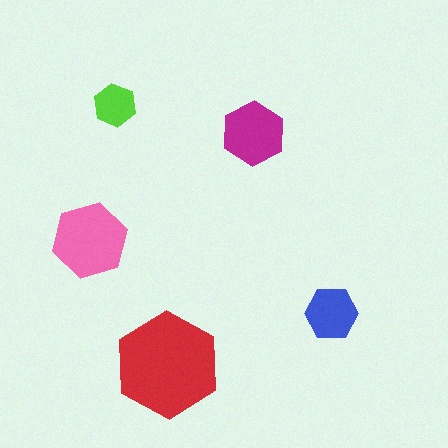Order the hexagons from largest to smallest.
the red one, the pink one, the magenta one, the blue one, the lime one.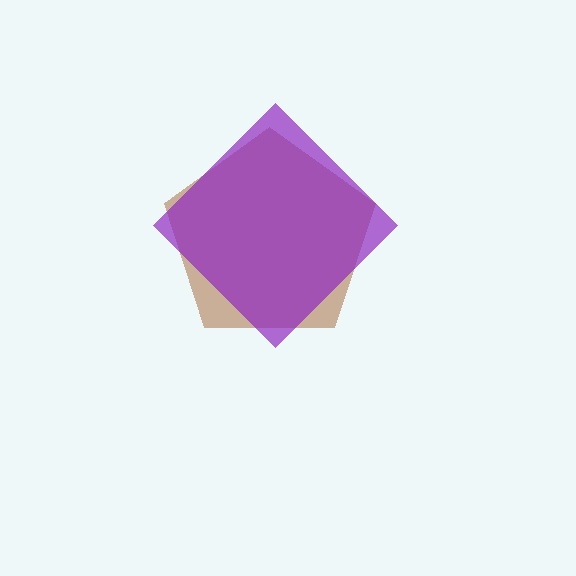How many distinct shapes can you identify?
There are 2 distinct shapes: a brown pentagon, a purple diamond.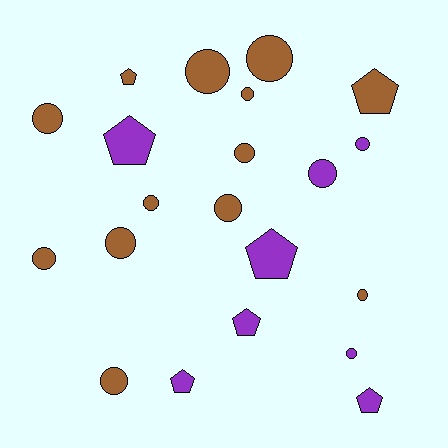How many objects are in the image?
There are 21 objects.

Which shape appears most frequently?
Circle, with 14 objects.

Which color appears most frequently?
Brown, with 13 objects.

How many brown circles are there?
There are 11 brown circles.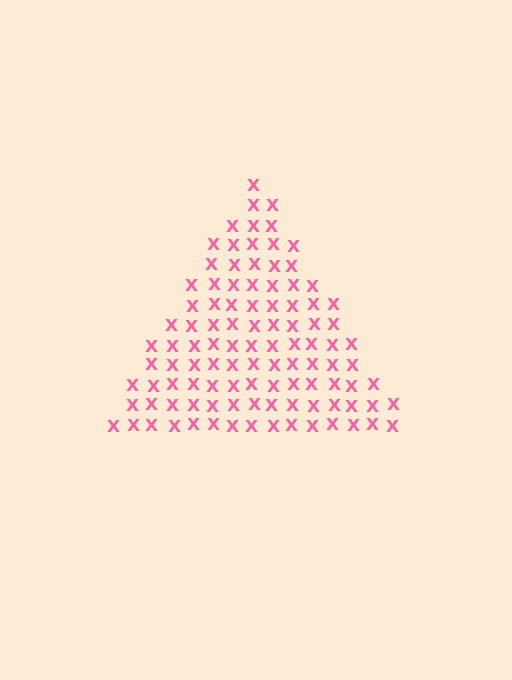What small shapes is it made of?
It is made of small letter X's.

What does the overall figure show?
The overall figure shows a triangle.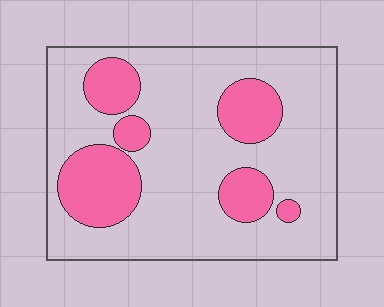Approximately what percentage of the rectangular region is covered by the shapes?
Approximately 25%.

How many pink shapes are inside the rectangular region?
6.